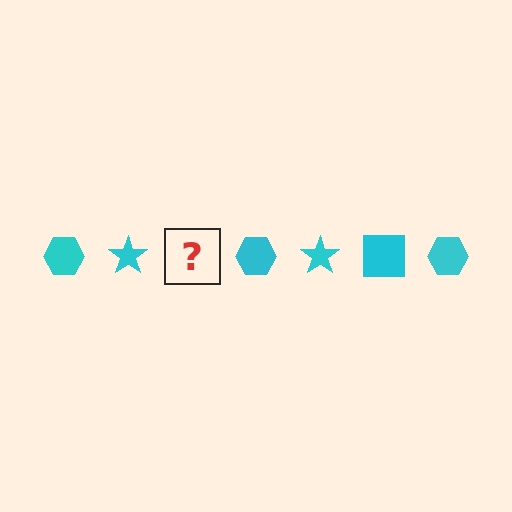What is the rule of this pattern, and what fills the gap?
The rule is that the pattern cycles through hexagon, star, square shapes in cyan. The gap should be filled with a cyan square.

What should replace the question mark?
The question mark should be replaced with a cyan square.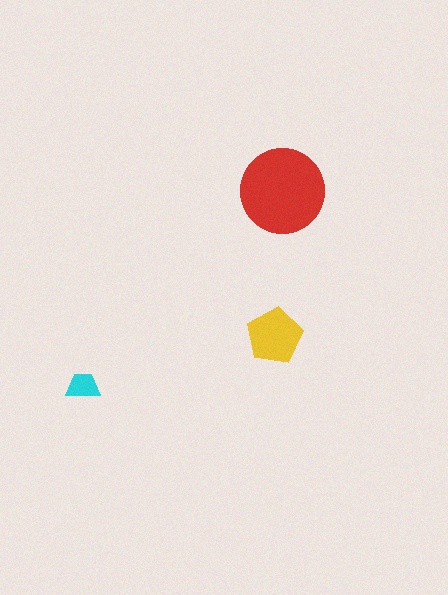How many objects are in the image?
There are 3 objects in the image.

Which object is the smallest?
The cyan trapezoid.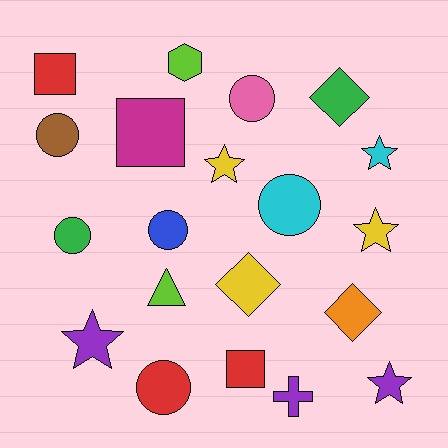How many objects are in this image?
There are 20 objects.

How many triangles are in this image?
There is 1 triangle.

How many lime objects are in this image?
There are 2 lime objects.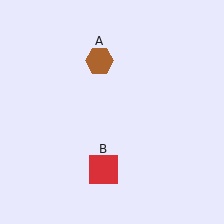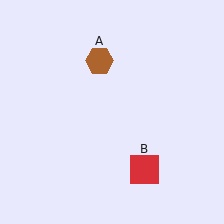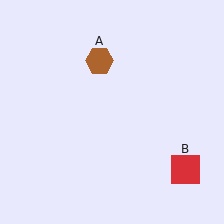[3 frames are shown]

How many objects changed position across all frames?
1 object changed position: red square (object B).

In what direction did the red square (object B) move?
The red square (object B) moved right.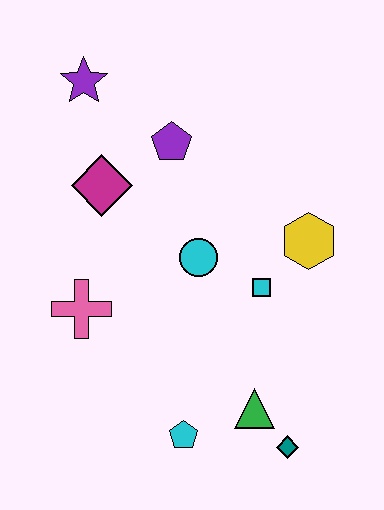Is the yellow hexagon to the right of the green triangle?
Yes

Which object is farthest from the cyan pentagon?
The purple star is farthest from the cyan pentagon.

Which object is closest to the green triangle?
The teal diamond is closest to the green triangle.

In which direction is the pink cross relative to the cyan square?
The pink cross is to the left of the cyan square.